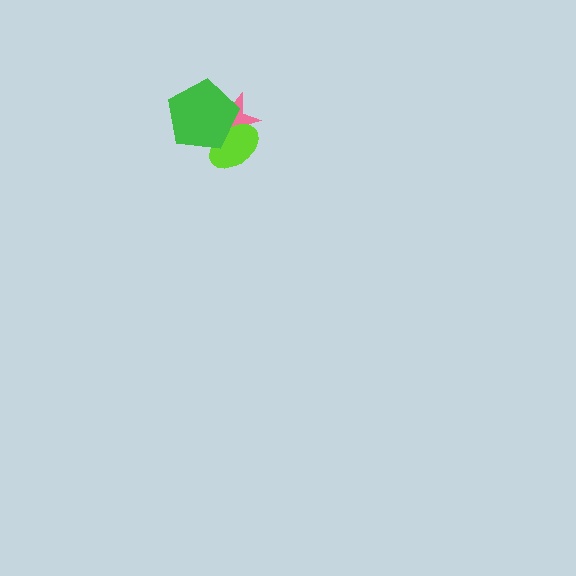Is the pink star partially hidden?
Yes, it is partially covered by another shape.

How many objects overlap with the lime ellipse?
2 objects overlap with the lime ellipse.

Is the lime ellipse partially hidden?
Yes, it is partially covered by another shape.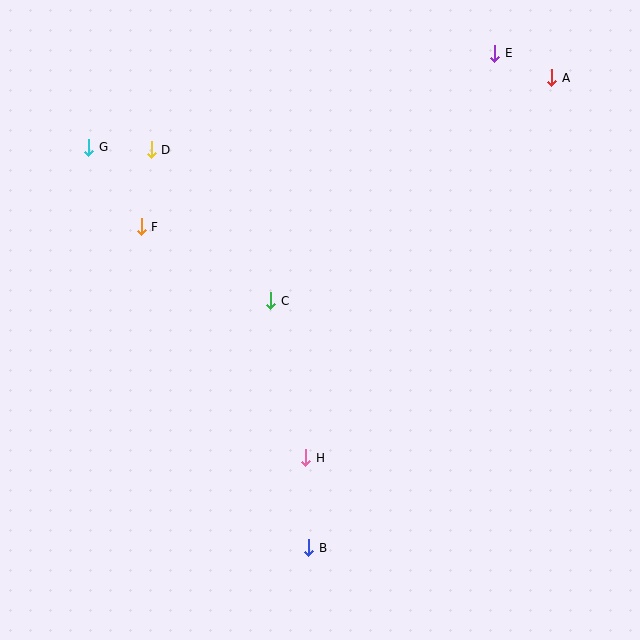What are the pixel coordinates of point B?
Point B is at (309, 548).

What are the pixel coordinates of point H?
Point H is at (306, 458).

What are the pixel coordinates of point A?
Point A is at (552, 78).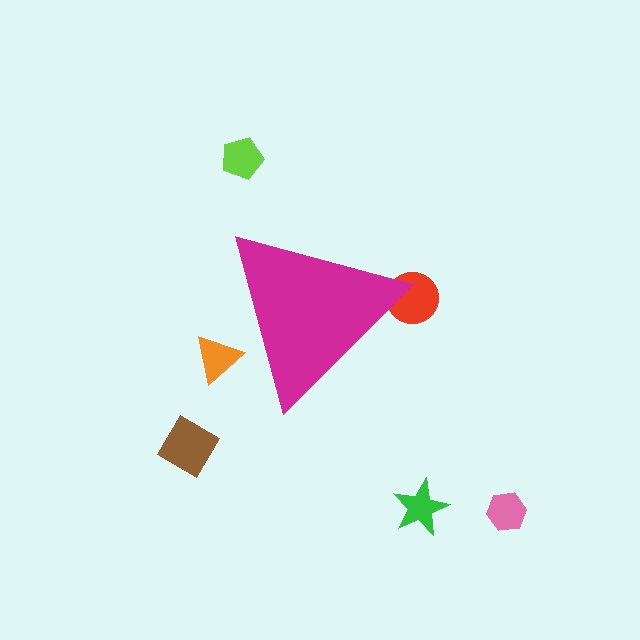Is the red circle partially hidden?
Yes, the red circle is partially hidden behind the magenta triangle.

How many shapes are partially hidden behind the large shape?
2 shapes are partially hidden.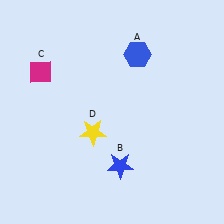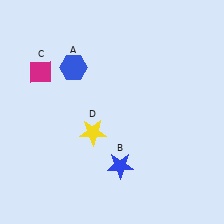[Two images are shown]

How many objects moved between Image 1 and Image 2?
1 object moved between the two images.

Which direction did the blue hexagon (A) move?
The blue hexagon (A) moved left.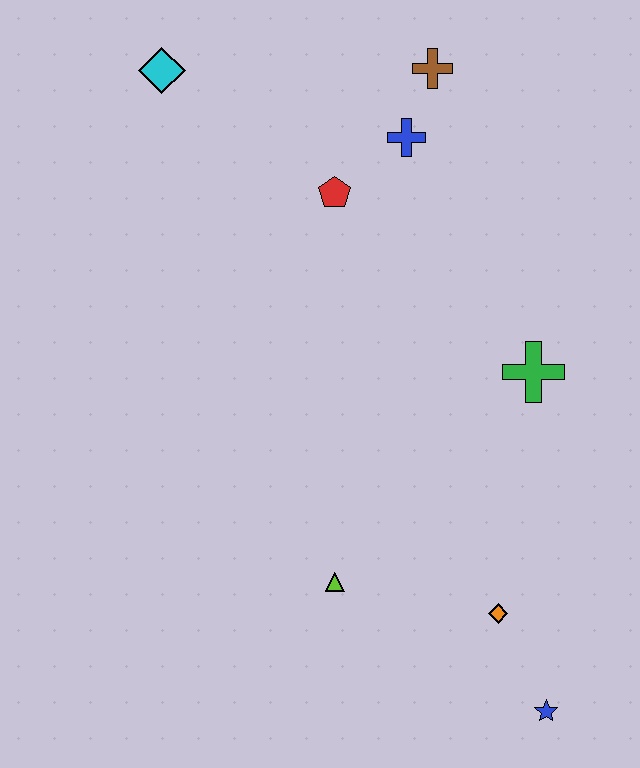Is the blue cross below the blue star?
No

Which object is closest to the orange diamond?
The blue star is closest to the orange diamond.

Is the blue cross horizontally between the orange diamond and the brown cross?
No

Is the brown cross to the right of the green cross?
No